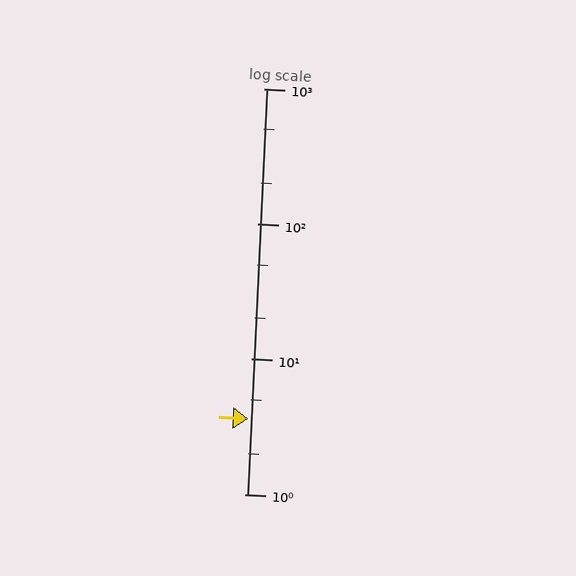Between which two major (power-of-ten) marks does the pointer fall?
The pointer is between 1 and 10.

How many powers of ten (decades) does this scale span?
The scale spans 3 decades, from 1 to 1000.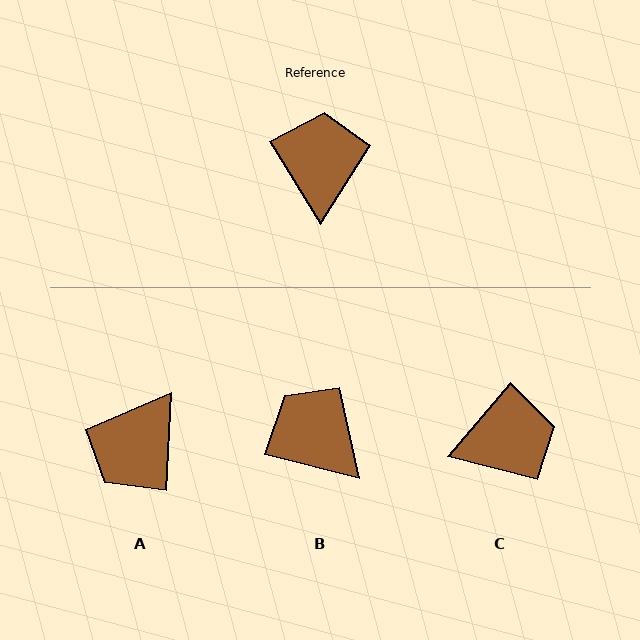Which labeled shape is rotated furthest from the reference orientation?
A, about 145 degrees away.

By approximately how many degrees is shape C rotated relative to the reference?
Approximately 72 degrees clockwise.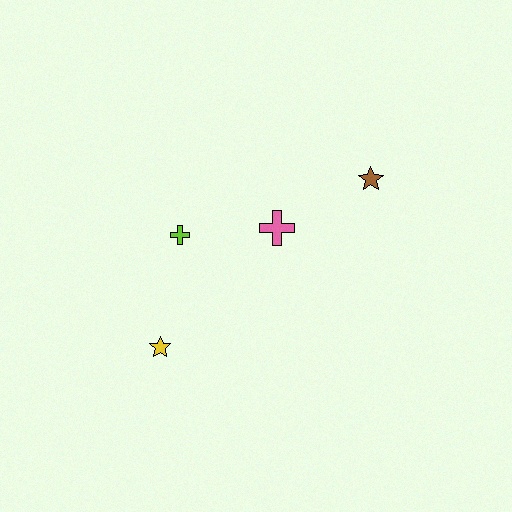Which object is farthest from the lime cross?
The brown star is farthest from the lime cross.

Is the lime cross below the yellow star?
No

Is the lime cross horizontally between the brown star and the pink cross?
No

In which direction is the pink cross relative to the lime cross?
The pink cross is to the right of the lime cross.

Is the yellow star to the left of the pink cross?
Yes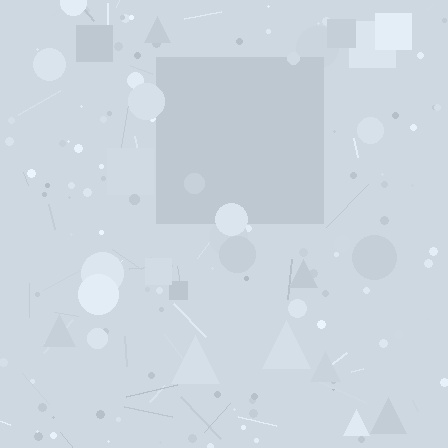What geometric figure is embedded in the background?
A square is embedded in the background.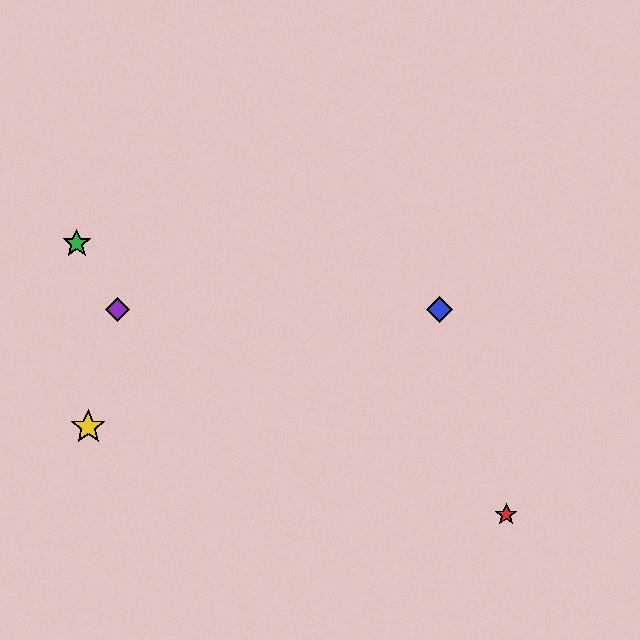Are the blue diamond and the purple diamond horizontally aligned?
Yes, both are at y≈310.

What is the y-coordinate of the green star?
The green star is at y≈243.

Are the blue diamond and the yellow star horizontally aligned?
No, the blue diamond is at y≈310 and the yellow star is at y≈427.